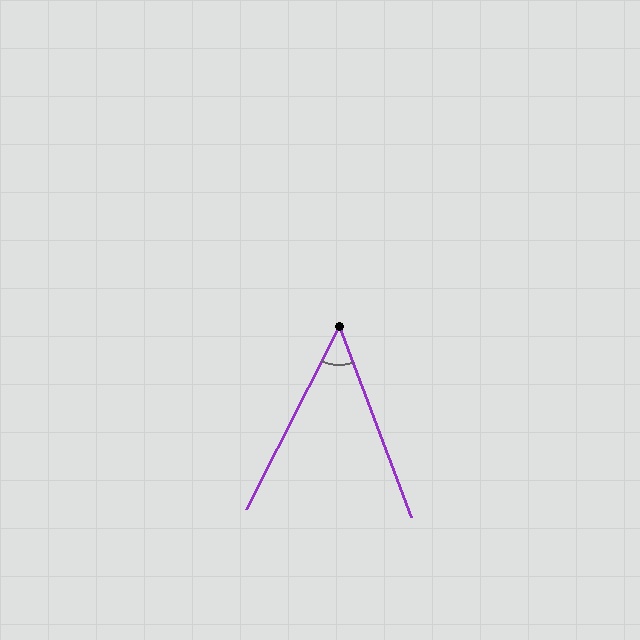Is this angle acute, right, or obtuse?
It is acute.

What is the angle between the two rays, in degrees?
Approximately 47 degrees.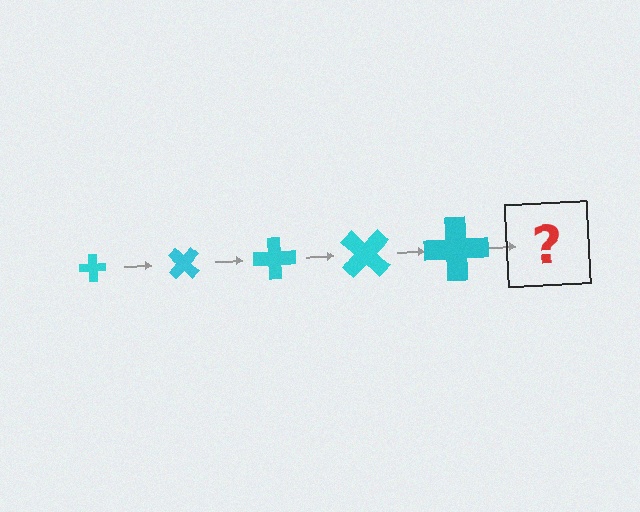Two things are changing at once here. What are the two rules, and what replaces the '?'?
The two rules are that the cross grows larger each step and it rotates 45 degrees each step. The '?' should be a cross, larger than the previous one and rotated 225 degrees from the start.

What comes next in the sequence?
The next element should be a cross, larger than the previous one and rotated 225 degrees from the start.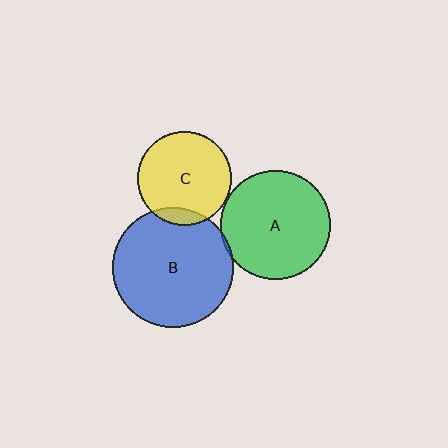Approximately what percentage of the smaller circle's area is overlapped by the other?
Approximately 10%.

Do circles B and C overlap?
Yes.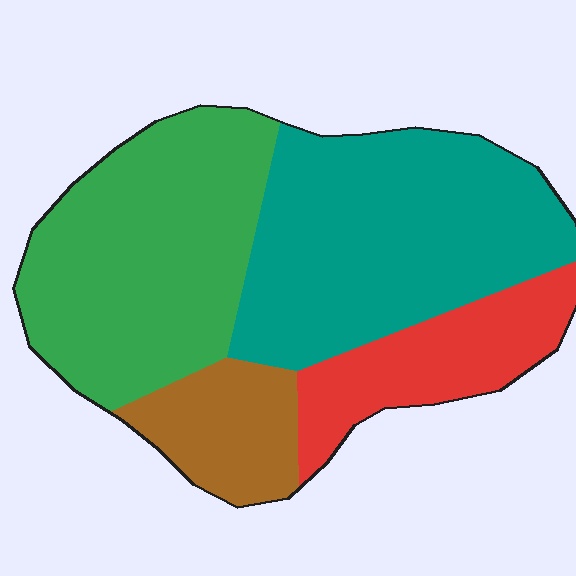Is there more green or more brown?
Green.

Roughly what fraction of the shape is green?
Green covers roughly 35% of the shape.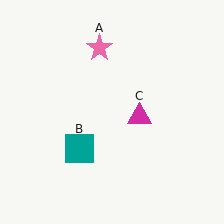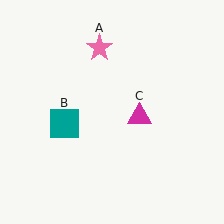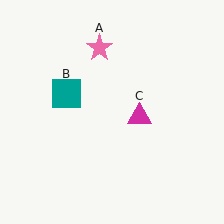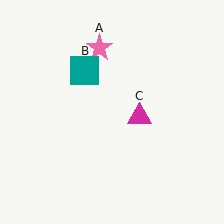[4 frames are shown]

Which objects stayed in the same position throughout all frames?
Pink star (object A) and magenta triangle (object C) remained stationary.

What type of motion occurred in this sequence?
The teal square (object B) rotated clockwise around the center of the scene.